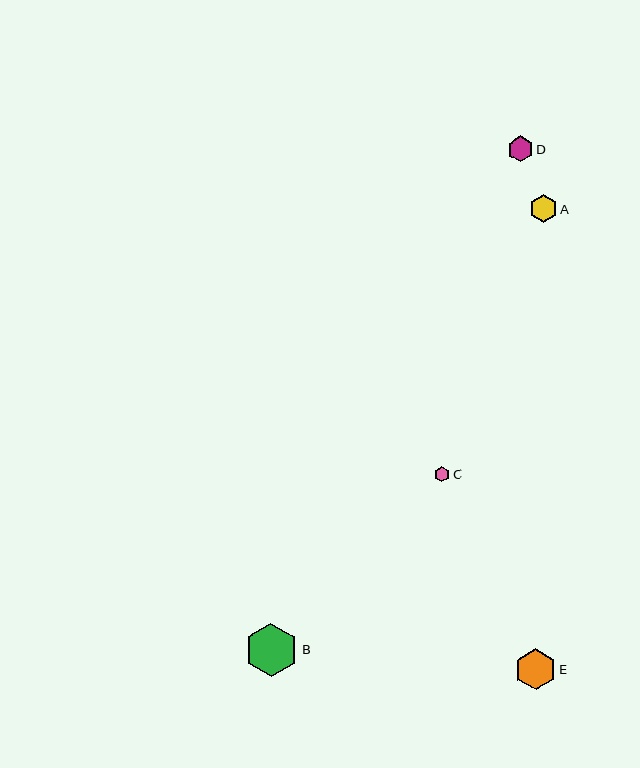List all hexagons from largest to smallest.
From largest to smallest: B, E, A, D, C.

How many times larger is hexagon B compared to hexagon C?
Hexagon B is approximately 3.5 times the size of hexagon C.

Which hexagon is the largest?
Hexagon B is the largest with a size of approximately 54 pixels.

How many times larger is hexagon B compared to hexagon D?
Hexagon B is approximately 2.1 times the size of hexagon D.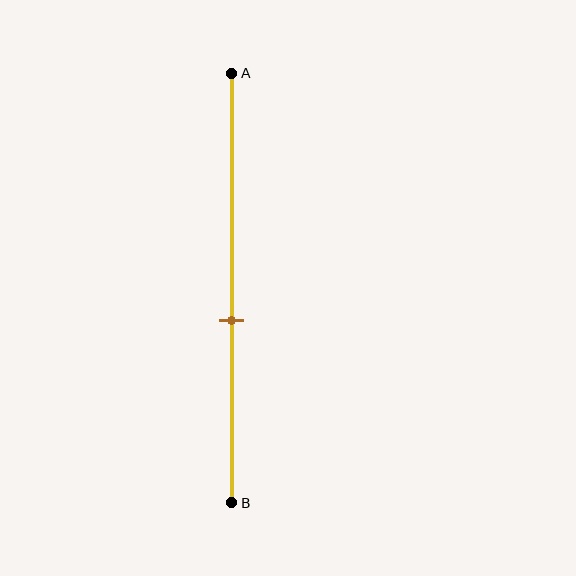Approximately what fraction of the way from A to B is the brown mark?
The brown mark is approximately 60% of the way from A to B.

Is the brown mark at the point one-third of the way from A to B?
No, the mark is at about 60% from A, not at the 33% one-third point.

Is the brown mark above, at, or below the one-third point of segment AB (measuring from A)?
The brown mark is below the one-third point of segment AB.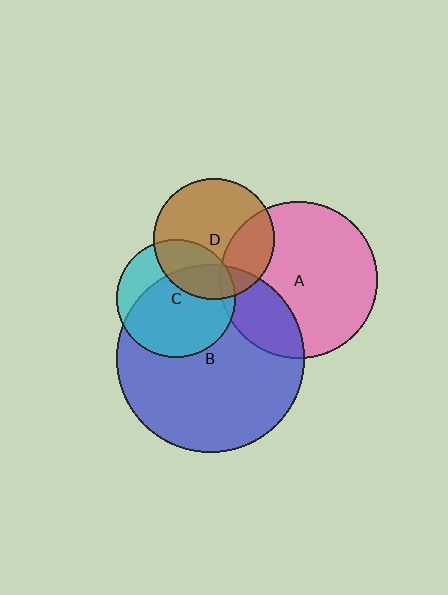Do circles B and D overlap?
Yes.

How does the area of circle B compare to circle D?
Approximately 2.4 times.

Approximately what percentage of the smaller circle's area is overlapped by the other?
Approximately 20%.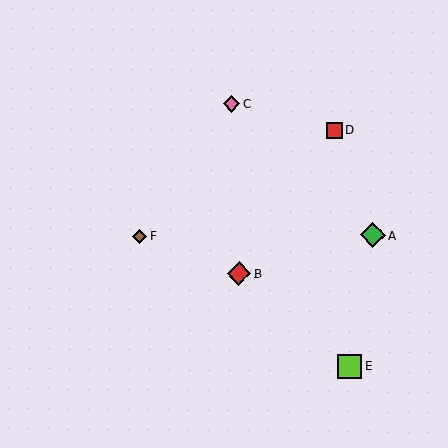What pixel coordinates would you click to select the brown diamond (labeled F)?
Click at (140, 237) to select the brown diamond F.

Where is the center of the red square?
The center of the red square is at (334, 130).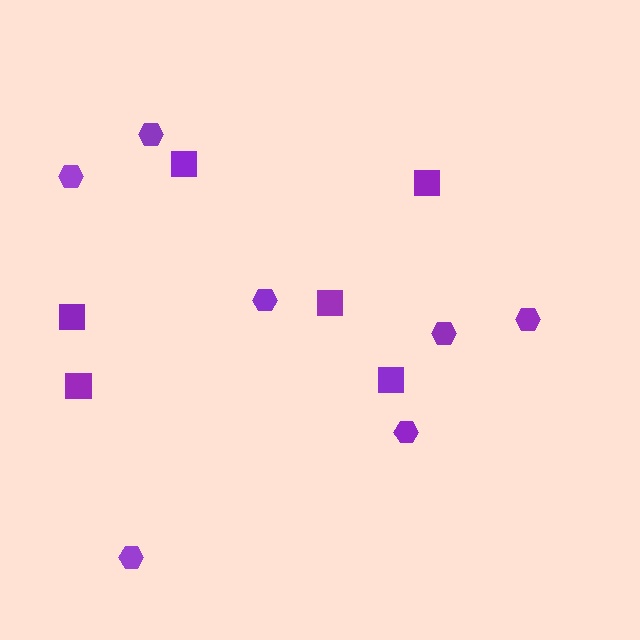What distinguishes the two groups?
There are 2 groups: one group of hexagons (7) and one group of squares (6).